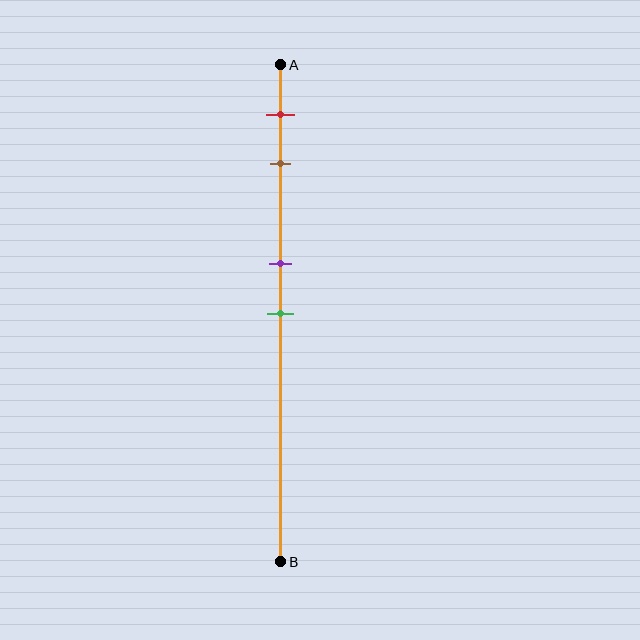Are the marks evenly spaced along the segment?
No, the marks are not evenly spaced.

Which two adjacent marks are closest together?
The purple and green marks are the closest adjacent pair.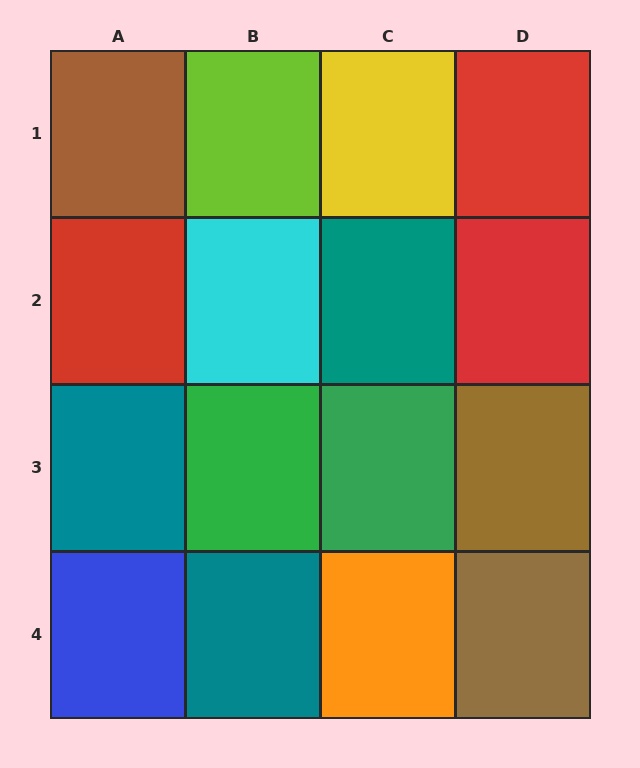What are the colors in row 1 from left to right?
Brown, lime, yellow, red.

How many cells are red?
3 cells are red.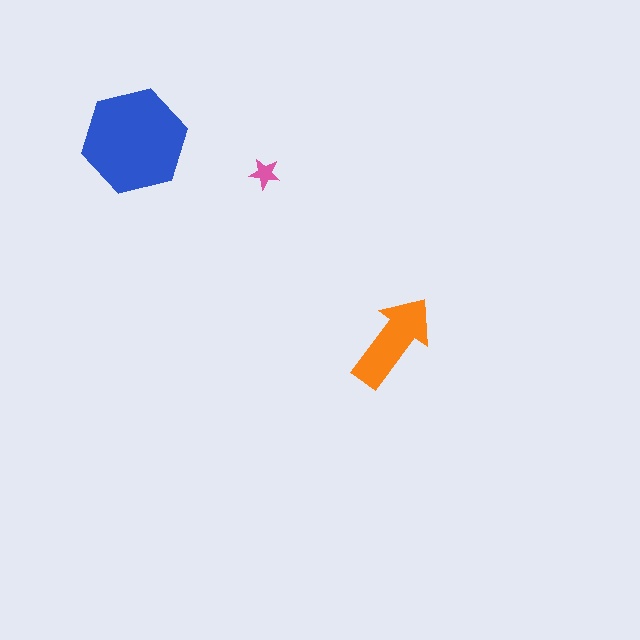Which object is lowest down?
The orange arrow is bottommost.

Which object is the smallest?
The pink star.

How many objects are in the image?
There are 3 objects in the image.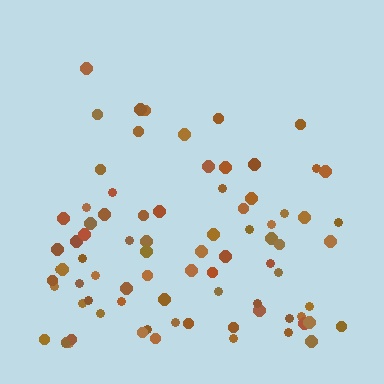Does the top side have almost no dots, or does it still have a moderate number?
Still a moderate number, just noticeably fewer than the bottom.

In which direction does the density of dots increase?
From top to bottom, with the bottom side densest.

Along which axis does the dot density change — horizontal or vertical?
Vertical.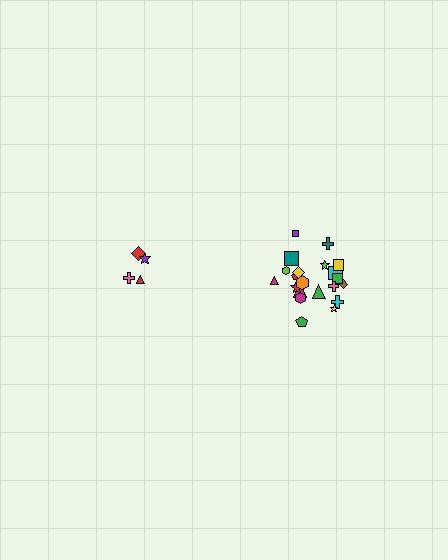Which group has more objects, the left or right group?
The right group.